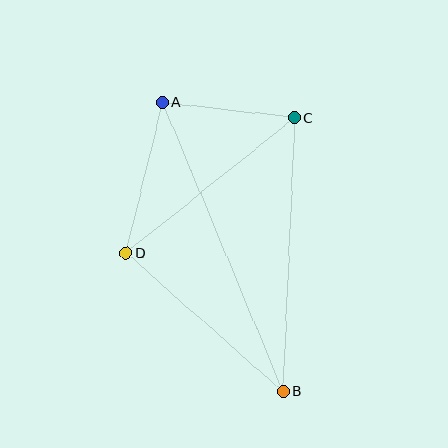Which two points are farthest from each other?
Points A and B are farthest from each other.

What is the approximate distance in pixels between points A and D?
The distance between A and D is approximately 155 pixels.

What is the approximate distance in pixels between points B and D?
The distance between B and D is approximately 209 pixels.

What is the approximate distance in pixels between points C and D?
The distance between C and D is approximately 216 pixels.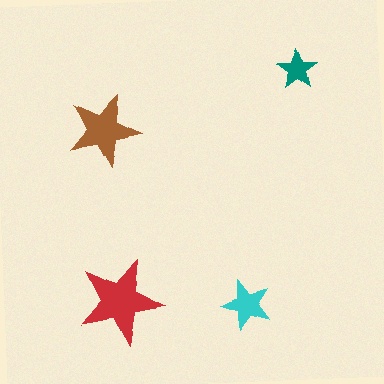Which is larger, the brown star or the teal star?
The brown one.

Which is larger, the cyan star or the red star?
The red one.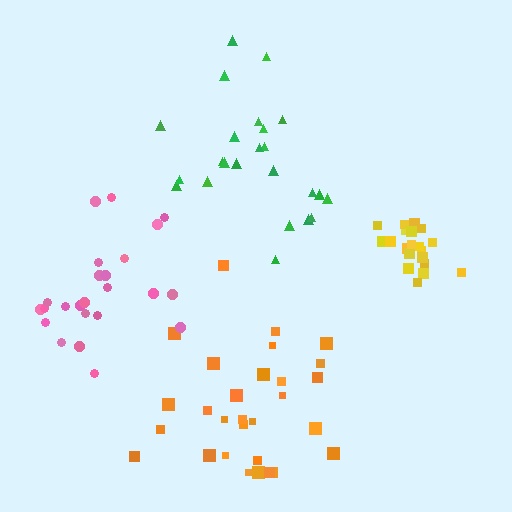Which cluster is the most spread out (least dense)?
Green.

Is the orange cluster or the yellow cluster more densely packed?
Yellow.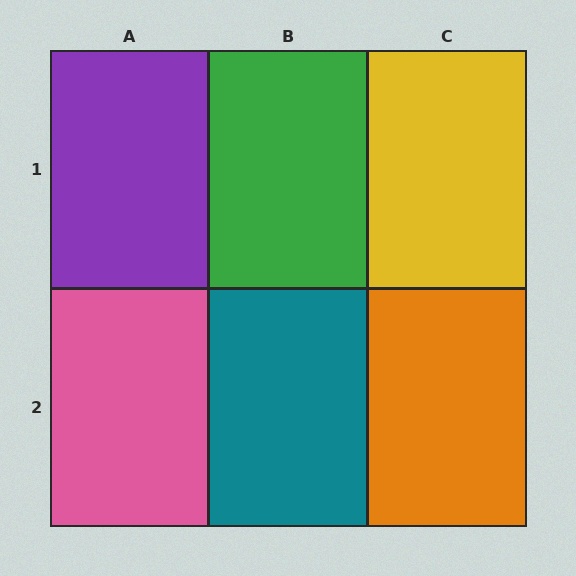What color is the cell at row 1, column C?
Yellow.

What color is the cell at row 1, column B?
Green.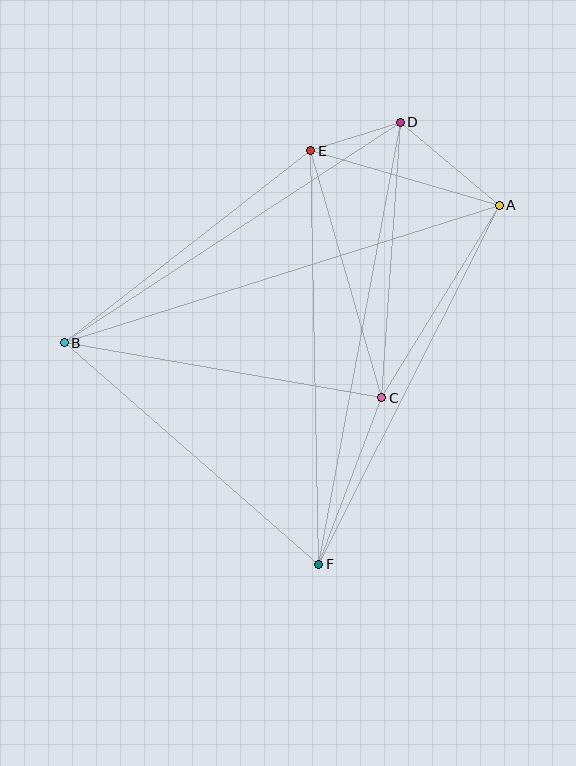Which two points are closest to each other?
Points D and E are closest to each other.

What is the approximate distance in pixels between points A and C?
The distance between A and C is approximately 226 pixels.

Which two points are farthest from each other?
Points A and B are farthest from each other.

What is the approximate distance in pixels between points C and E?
The distance between C and E is approximately 257 pixels.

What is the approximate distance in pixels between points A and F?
The distance between A and F is approximately 402 pixels.